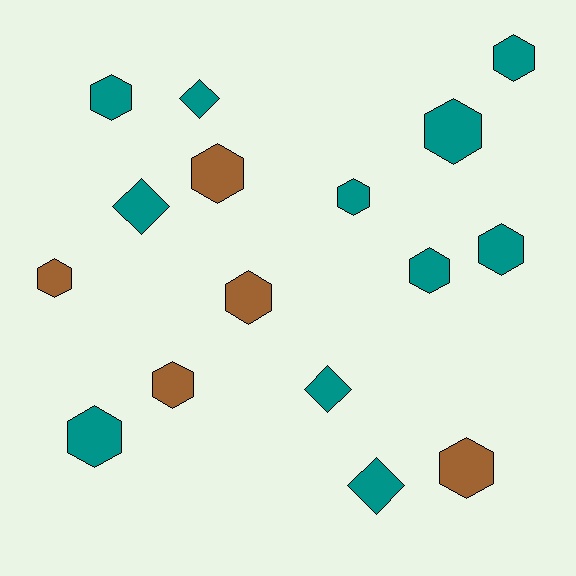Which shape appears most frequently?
Hexagon, with 12 objects.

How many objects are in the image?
There are 16 objects.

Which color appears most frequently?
Teal, with 11 objects.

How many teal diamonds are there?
There are 4 teal diamonds.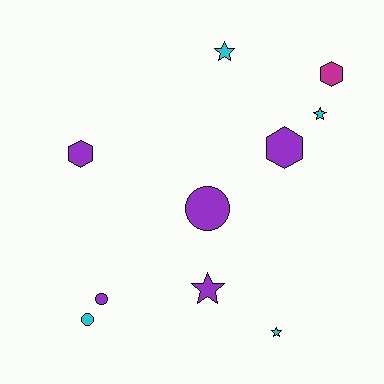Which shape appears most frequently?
Star, with 4 objects.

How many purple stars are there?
There is 1 purple star.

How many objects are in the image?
There are 10 objects.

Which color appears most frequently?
Purple, with 5 objects.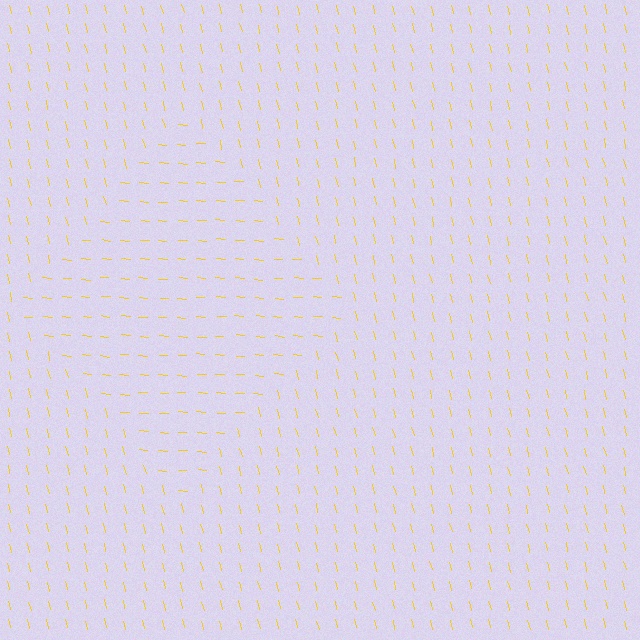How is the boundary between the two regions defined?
The boundary is defined purely by a change in line orientation (approximately 71 degrees difference). All lines are the same color and thickness.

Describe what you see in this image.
The image is filled with small yellow line segments. A diamond region in the image has lines oriented differently from the surrounding lines, creating a visible texture boundary.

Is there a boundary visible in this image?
Yes, there is a texture boundary formed by a change in line orientation.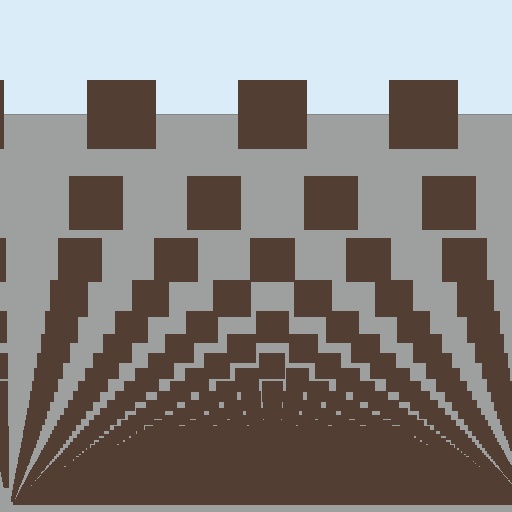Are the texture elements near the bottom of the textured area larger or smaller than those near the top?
Smaller. The gradient is inverted — elements near the bottom are smaller and denser.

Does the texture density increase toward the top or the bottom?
Density increases toward the bottom.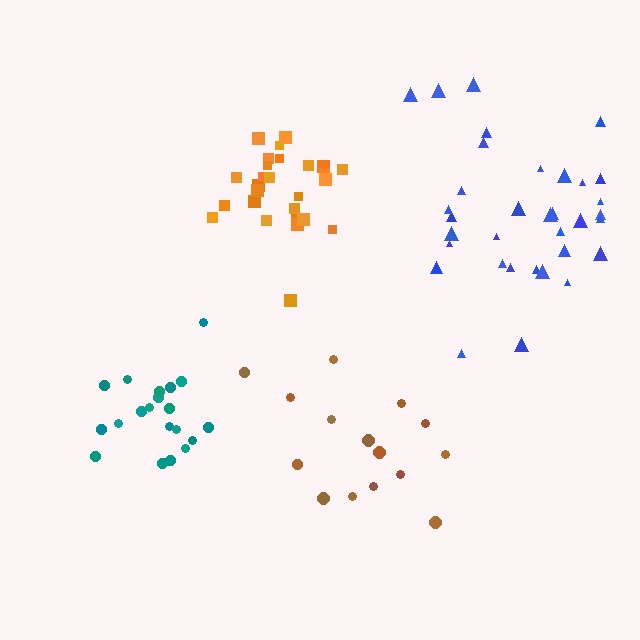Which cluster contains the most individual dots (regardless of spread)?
Blue (34).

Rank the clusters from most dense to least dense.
orange, teal, brown, blue.